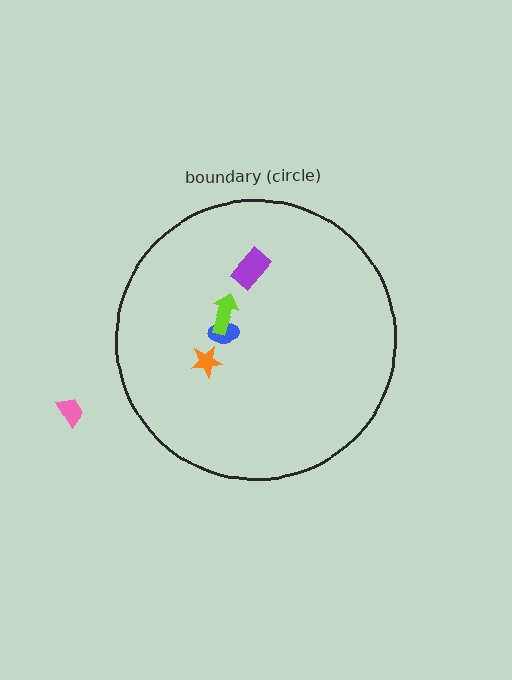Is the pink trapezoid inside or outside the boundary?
Outside.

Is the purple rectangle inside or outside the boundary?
Inside.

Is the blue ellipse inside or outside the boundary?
Inside.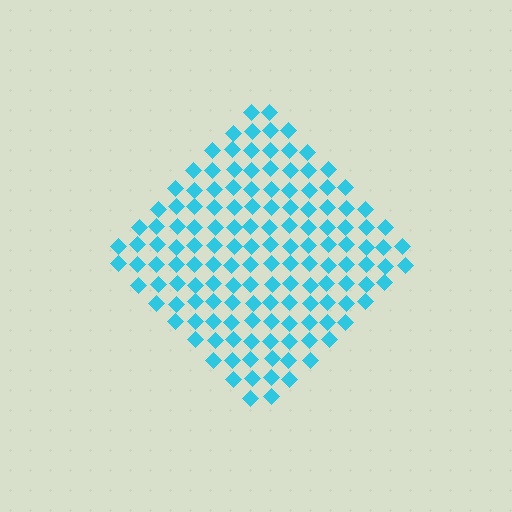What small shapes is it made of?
It is made of small diamonds.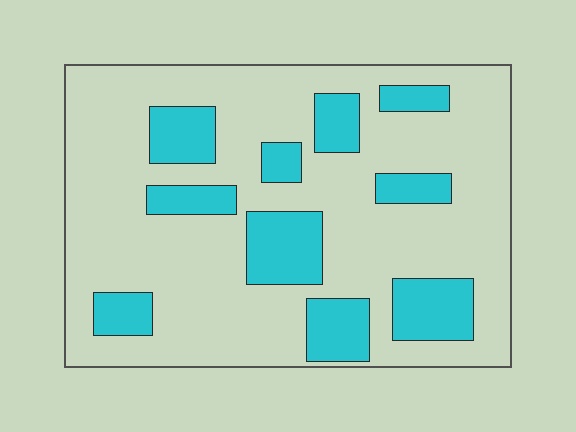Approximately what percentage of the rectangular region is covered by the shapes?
Approximately 25%.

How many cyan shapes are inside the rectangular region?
10.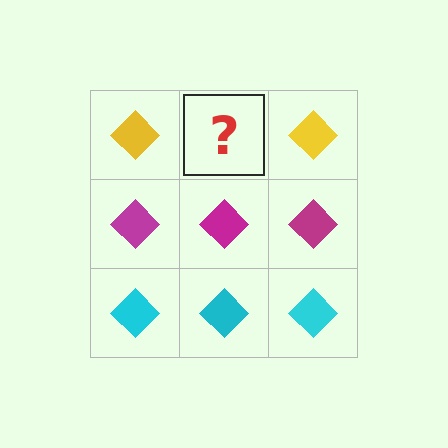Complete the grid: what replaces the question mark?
The question mark should be replaced with a yellow diamond.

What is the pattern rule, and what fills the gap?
The rule is that each row has a consistent color. The gap should be filled with a yellow diamond.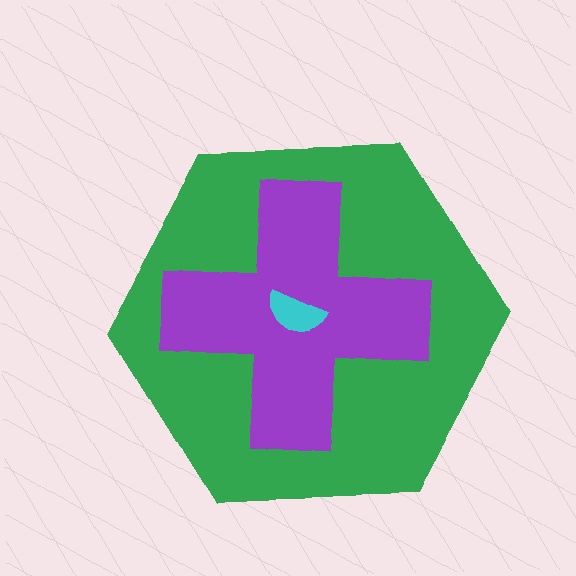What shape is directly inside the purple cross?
The cyan semicircle.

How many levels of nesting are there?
3.